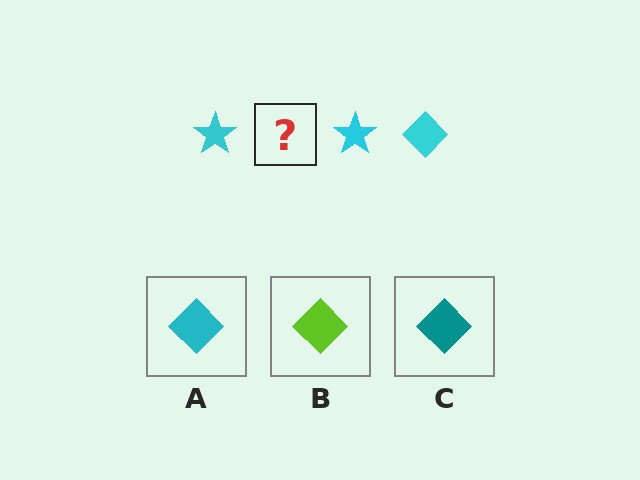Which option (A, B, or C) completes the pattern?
A.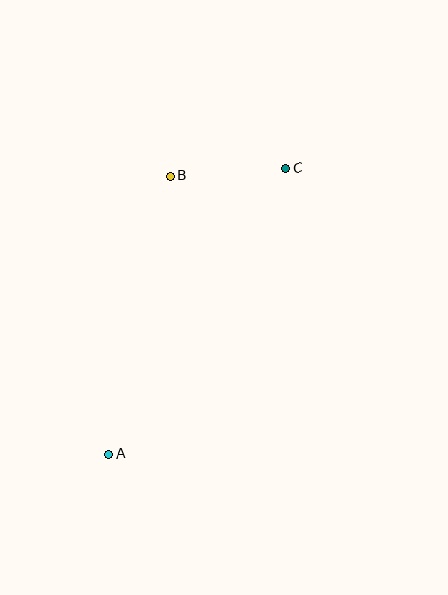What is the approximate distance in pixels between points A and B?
The distance between A and B is approximately 285 pixels.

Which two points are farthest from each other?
Points A and C are farthest from each other.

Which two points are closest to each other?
Points B and C are closest to each other.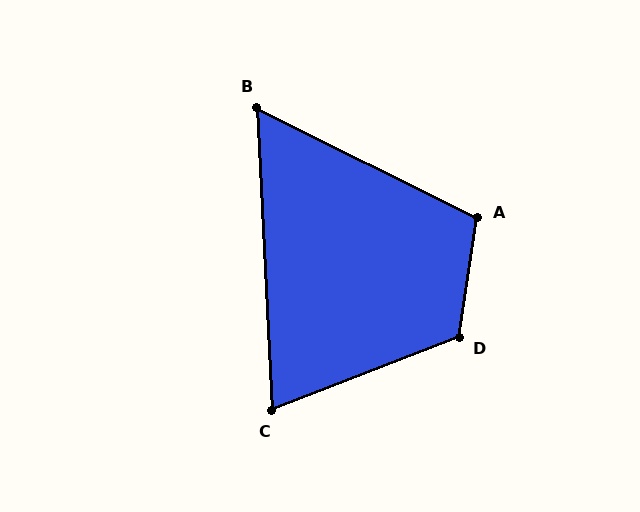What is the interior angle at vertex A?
Approximately 108 degrees (obtuse).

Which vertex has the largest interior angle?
D, at approximately 119 degrees.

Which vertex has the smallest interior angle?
B, at approximately 61 degrees.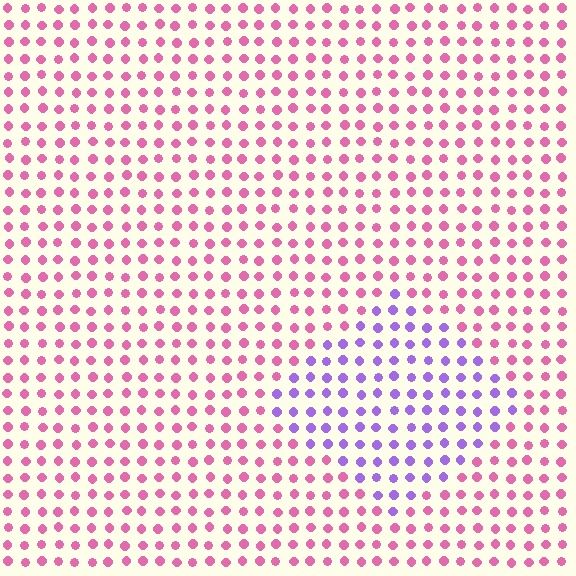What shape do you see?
I see a diamond.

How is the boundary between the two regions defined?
The boundary is defined purely by a slight shift in hue (about 58 degrees). Spacing, size, and orientation are identical on both sides.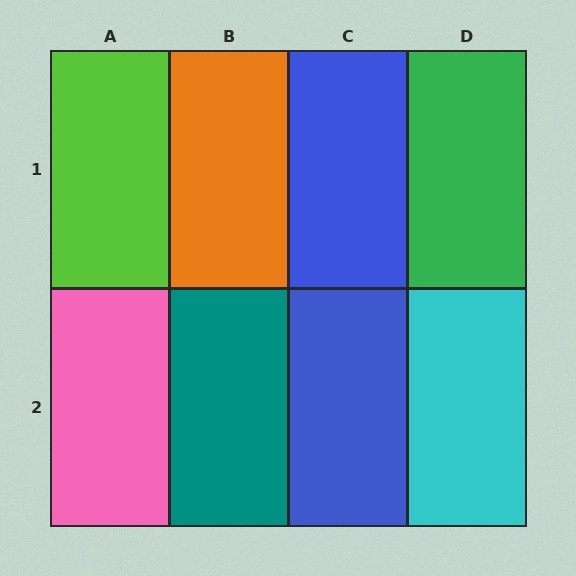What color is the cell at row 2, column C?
Blue.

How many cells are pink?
1 cell is pink.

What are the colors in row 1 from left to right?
Lime, orange, blue, green.